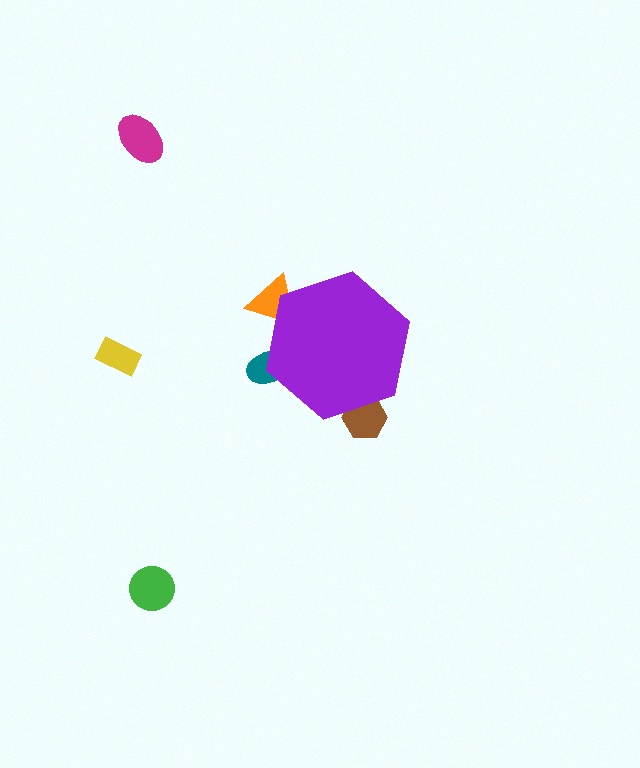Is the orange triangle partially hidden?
Yes, the orange triangle is partially hidden behind the purple hexagon.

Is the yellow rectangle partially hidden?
No, the yellow rectangle is fully visible.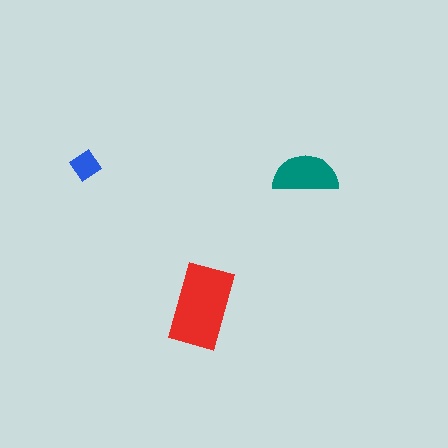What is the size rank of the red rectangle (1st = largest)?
1st.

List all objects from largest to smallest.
The red rectangle, the teal semicircle, the blue diamond.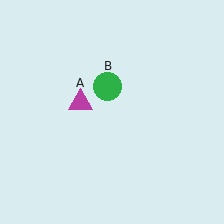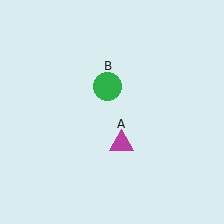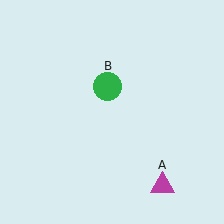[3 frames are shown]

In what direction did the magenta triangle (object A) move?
The magenta triangle (object A) moved down and to the right.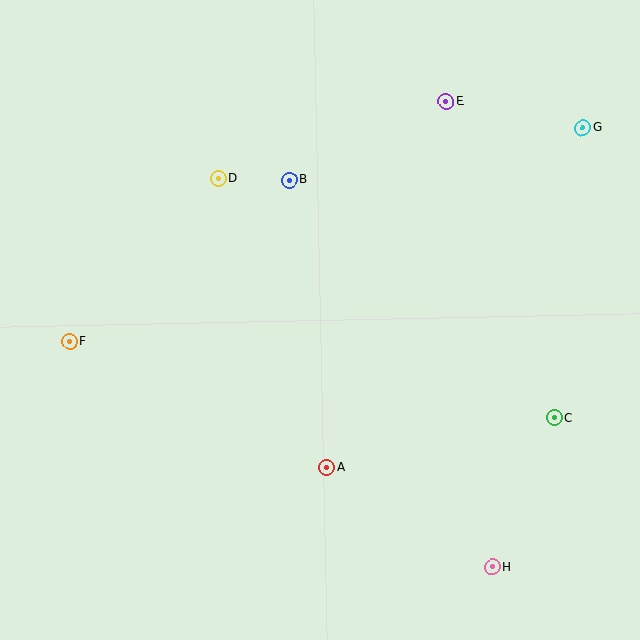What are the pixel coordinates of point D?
Point D is at (218, 178).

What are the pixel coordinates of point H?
Point H is at (492, 567).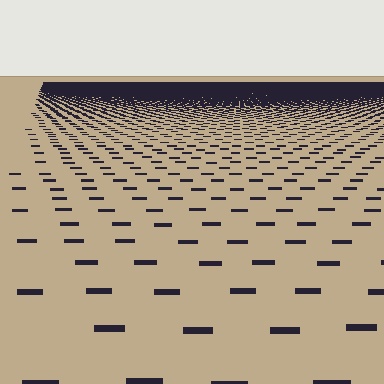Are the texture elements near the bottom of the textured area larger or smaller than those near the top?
Larger. Near the bottom, elements are closer to the viewer and appear at a bigger on-screen size.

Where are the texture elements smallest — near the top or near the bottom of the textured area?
Near the top.